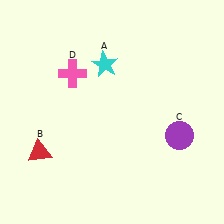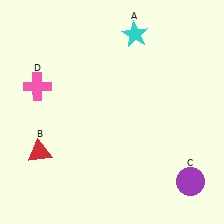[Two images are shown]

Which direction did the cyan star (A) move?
The cyan star (A) moved right.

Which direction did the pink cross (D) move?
The pink cross (D) moved left.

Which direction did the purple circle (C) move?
The purple circle (C) moved down.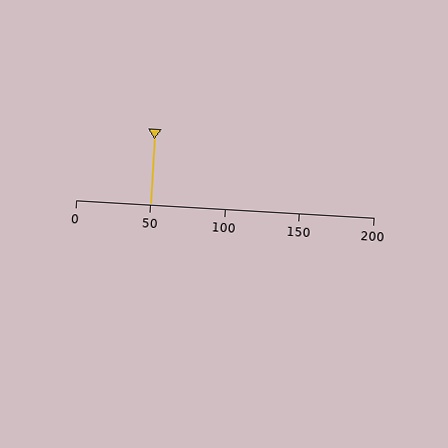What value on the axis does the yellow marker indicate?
The marker indicates approximately 50.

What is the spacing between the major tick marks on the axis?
The major ticks are spaced 50 apart.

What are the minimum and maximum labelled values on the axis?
The axis runs from 0 to 200.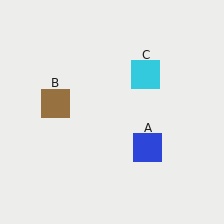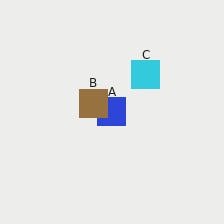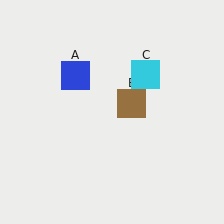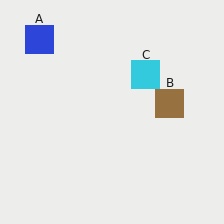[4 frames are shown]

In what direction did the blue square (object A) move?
The blue square (object A) moved up and to the left.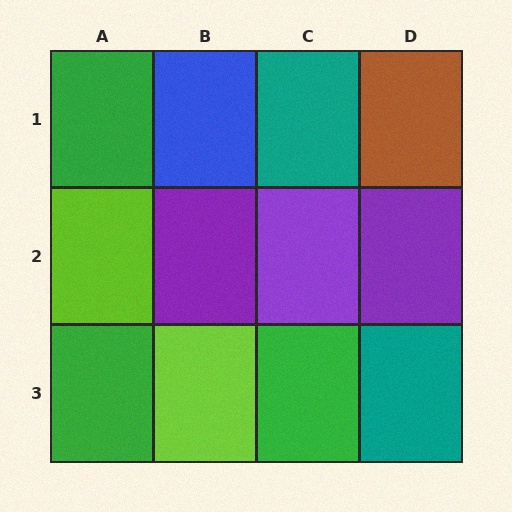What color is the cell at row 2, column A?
Lime.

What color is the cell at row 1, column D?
Brown.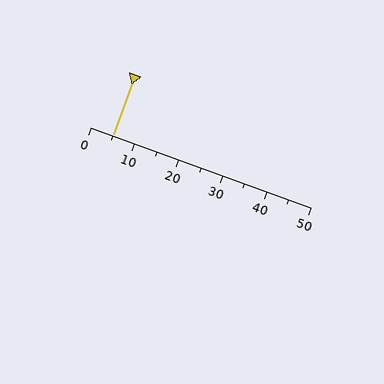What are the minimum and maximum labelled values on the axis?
The axis runs from 0 to 50.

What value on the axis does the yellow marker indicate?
The marker indicates approximately 5.